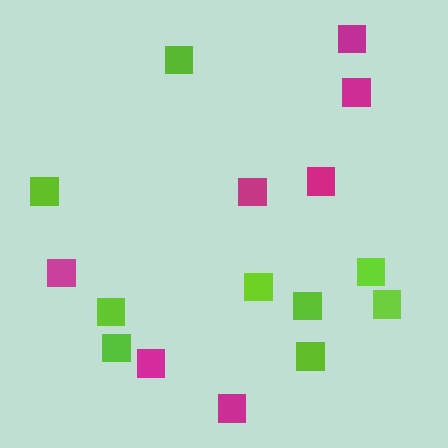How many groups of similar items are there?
There are 2 groups: one group of magenta squares (7) and one group of lime squares (9).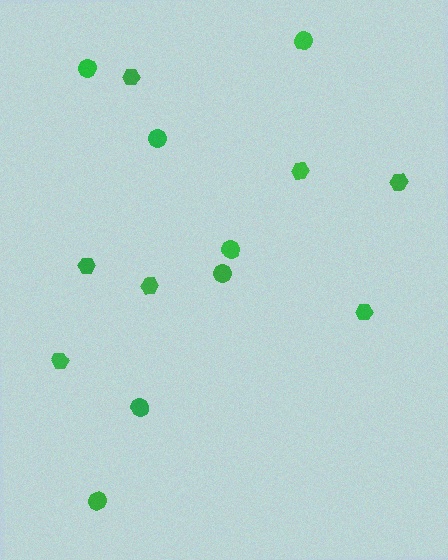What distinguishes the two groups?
There are 2 groups: one group of circles (7) and one group of hexagons (7).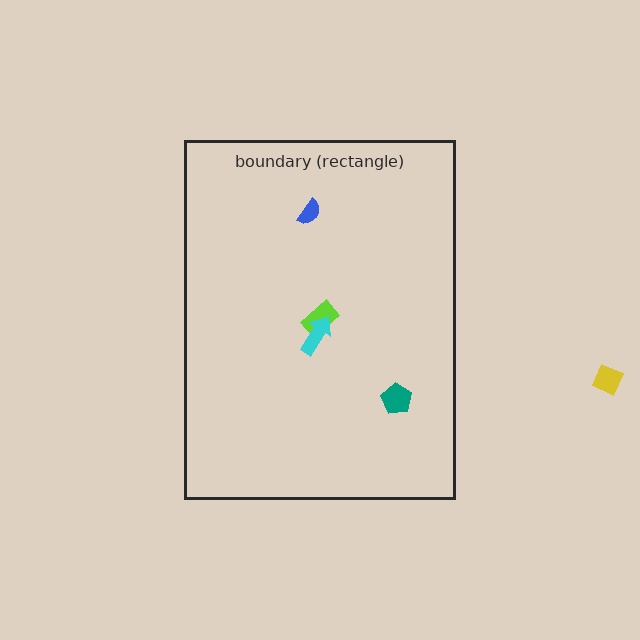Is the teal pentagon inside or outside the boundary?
Inside.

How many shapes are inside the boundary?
4 inside, 1 outside.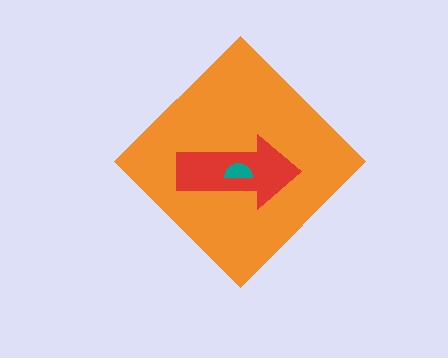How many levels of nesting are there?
3.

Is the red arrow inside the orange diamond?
Yes.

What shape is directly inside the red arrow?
The teal semicircle.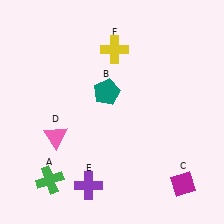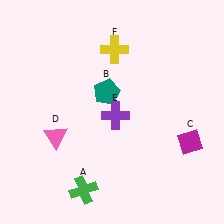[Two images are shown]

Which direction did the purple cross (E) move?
The purple cross (E) moved up.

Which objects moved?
The objects that moved are: the green cross (A), the magenta diamond (C), the purple cross (E).